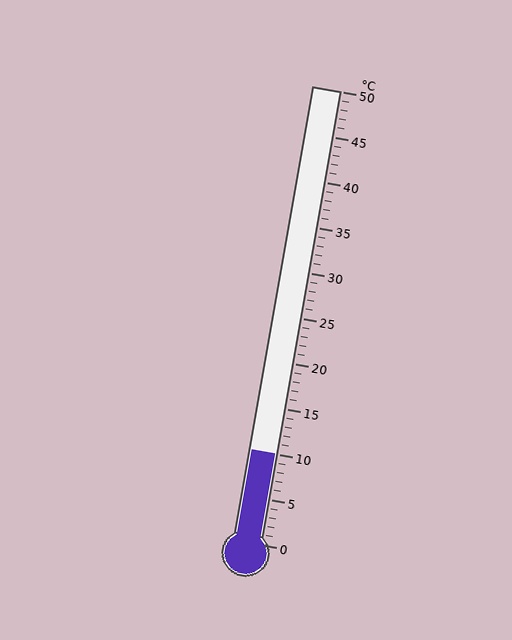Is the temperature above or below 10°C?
The temperature is at 10°C.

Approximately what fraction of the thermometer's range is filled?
The thermometer is filled to approximately 20% of its range.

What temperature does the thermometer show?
The thermometer shows approximately 10°C.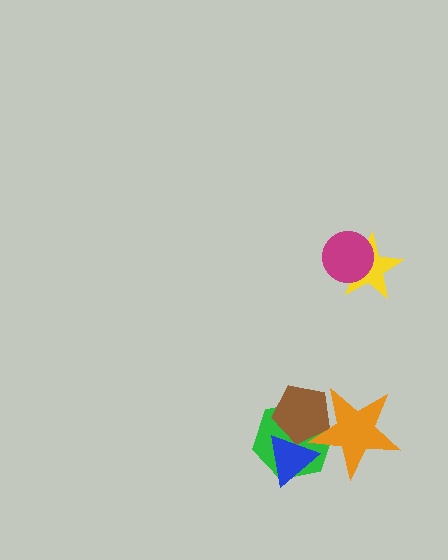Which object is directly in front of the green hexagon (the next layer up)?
The blue triangle is directly in front of the green hexagon.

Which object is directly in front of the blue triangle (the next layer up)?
The brown pentagon is directly in front of the blue triangle.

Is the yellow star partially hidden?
Yes, it is partially covered by another shape.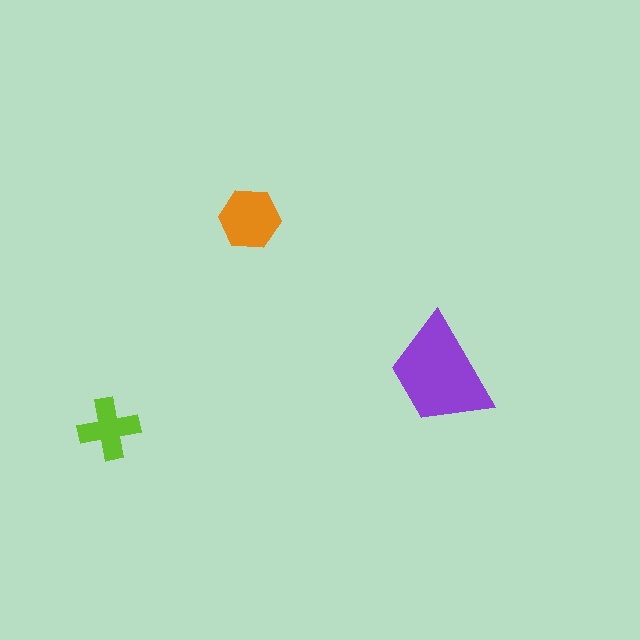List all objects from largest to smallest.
The purple trapezoid, the orange hexagon, the lime cross.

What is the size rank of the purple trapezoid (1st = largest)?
1st.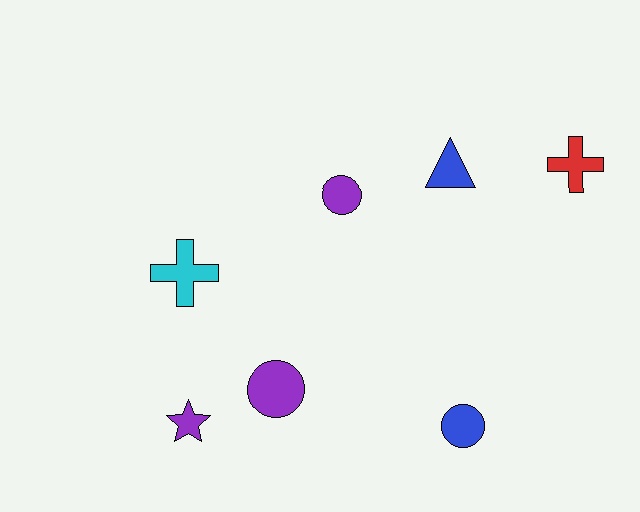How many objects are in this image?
There are 7 objects.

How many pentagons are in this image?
There are no pentagons.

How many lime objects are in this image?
There are no lime objects.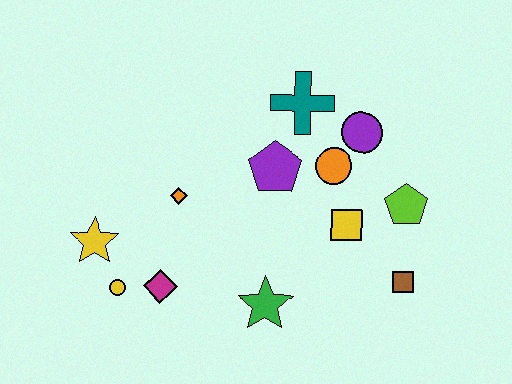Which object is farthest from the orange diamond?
The brown square is farthest from the orange diamond.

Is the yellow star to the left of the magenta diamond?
Yes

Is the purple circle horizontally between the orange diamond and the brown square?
Yes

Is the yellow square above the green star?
Yes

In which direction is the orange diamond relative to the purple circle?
The orange diamond is to the left of the purple circle.